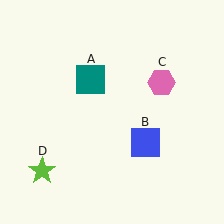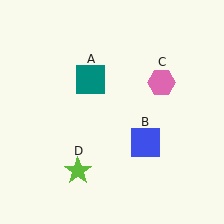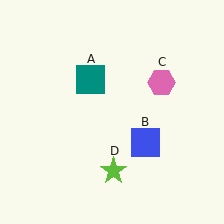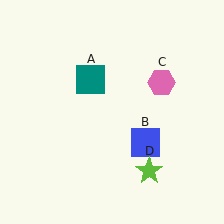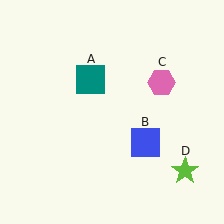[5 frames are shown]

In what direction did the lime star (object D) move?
The lime star (object D) moved right.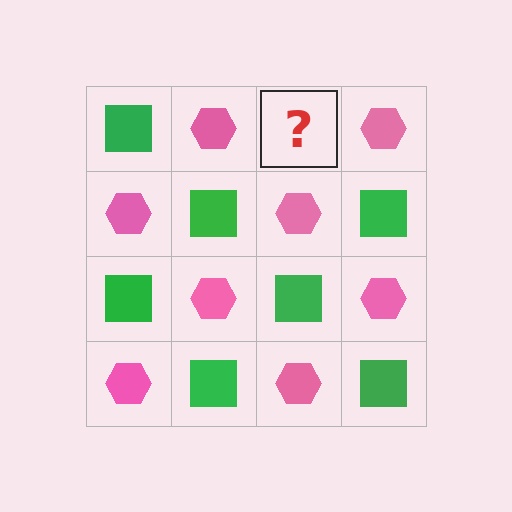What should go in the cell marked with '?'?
The missing cell should contain a green square.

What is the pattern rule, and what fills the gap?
The rule is that it alternates green square and pink hexagon in a checkerboard pattern. The gap should be filled with a green square.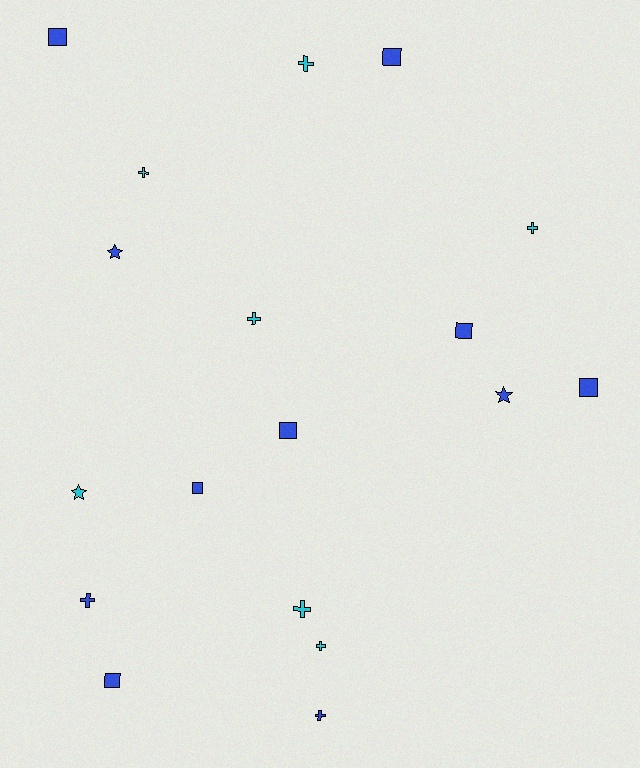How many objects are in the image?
There are 18 objects.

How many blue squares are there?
There are 7 blue squares.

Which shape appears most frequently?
Cross, with 8 objects.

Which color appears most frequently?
Blue, with 11 objects.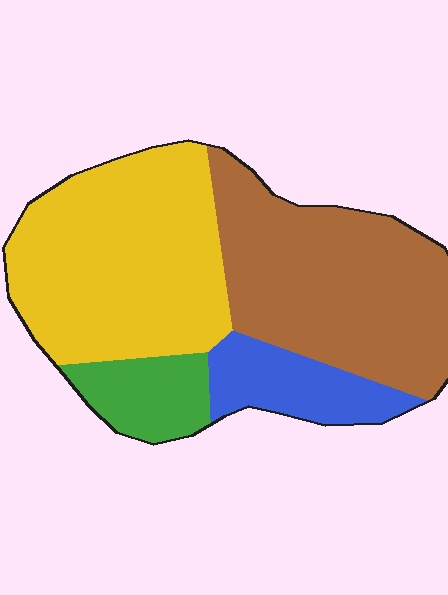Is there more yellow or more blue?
Yellow.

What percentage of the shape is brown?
Brown takes up about three eighths (3/8) of the shape.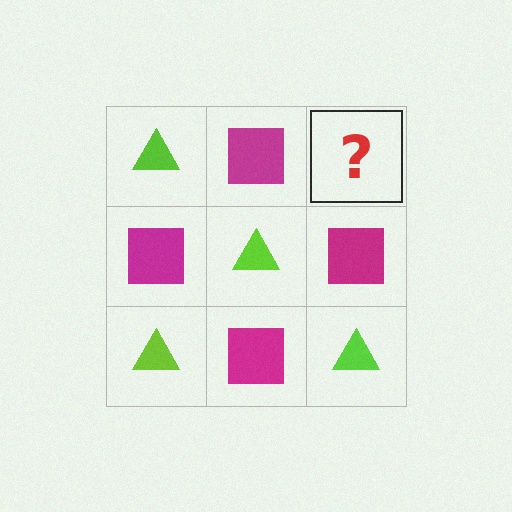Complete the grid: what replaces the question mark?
The question mark should be replaced with a lime triangle.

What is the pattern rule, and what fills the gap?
The rule is that it alternates lime triangle and magenta square in a checkerboard pattern. The gap should be filled with a lime triangle.